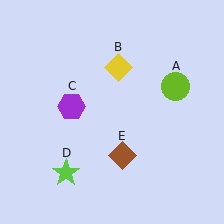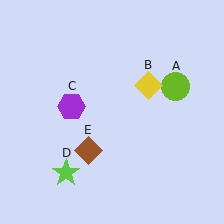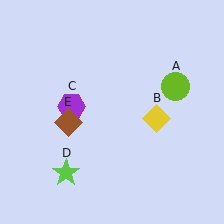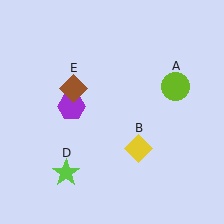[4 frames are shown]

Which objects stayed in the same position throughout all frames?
Lime circle (object A) and purple hexagon (object C) and lime star (object D) remained stationary.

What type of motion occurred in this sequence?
The yellow diamond (object B), brown diamond (object E) rotated clockwise around the center of the scene.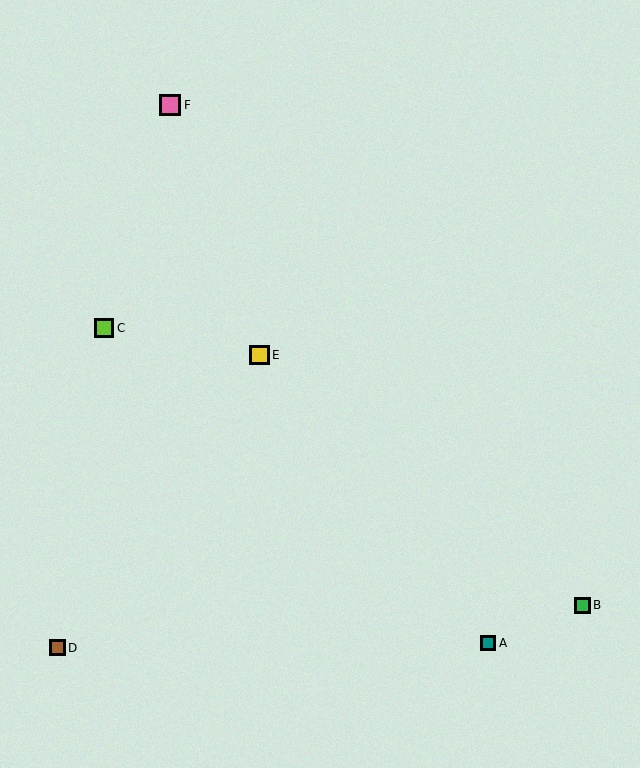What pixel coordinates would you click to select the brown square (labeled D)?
Click at (57, 648) to select the brown square D.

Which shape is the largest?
The pink square (labeled F) is the largest.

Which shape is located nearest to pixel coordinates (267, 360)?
The yellow square (labeled E) at (260, 355) is nearest to that location.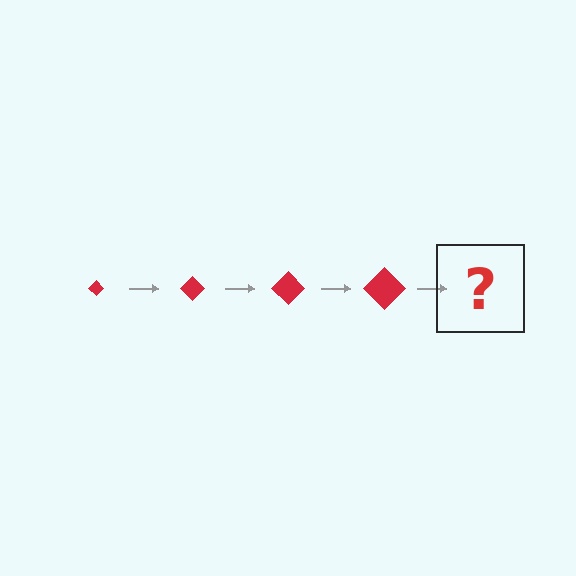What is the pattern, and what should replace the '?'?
The pattern is that the diamond gets progressively larger each step. The '?' should be a red diamond, larger than the previous one.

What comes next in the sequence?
The next element should be a red diamond, larger than the previous one.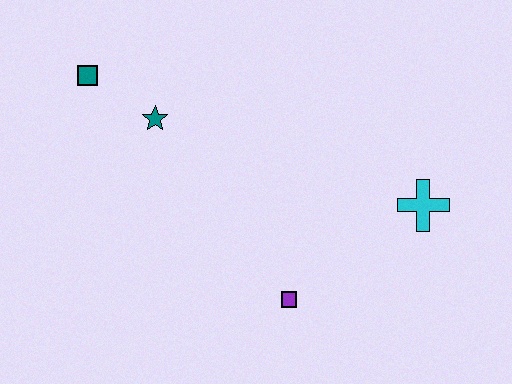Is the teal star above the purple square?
Yes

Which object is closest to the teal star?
The teal square is closest to the teal star.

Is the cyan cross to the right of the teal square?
Yes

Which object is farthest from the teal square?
The cyan cross is farthest from the teal square.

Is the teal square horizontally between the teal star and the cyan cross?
No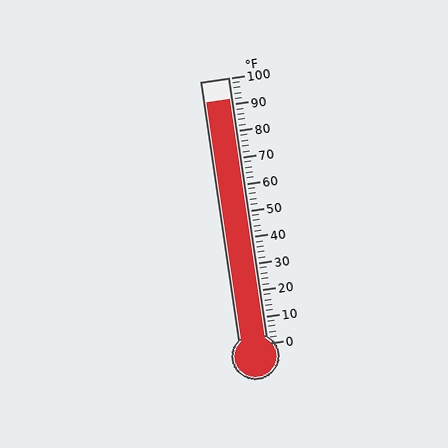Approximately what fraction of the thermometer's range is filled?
The thermometer is filled to approximately 90% of its range.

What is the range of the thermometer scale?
The thermometer scale ranges from 0°F to 100°F.